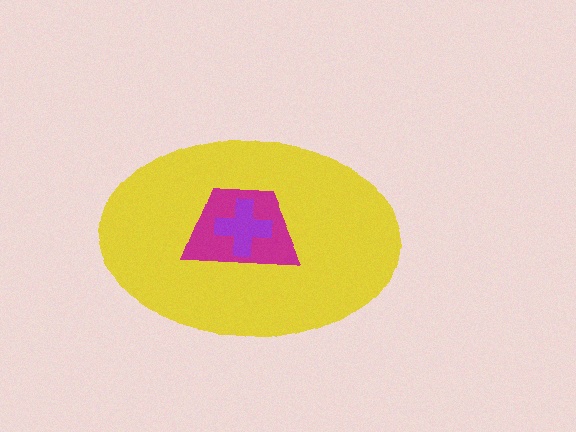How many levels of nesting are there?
3.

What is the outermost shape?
The yellow ellipse.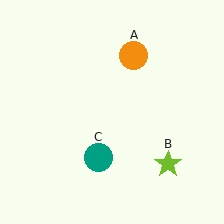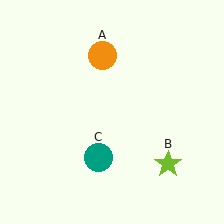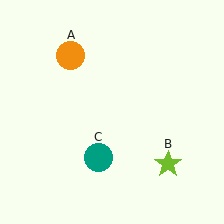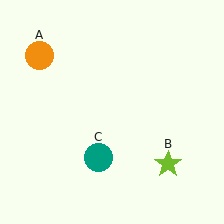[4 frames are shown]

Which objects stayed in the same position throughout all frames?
Lime star (object B) and teal circle (object C) remained stationary.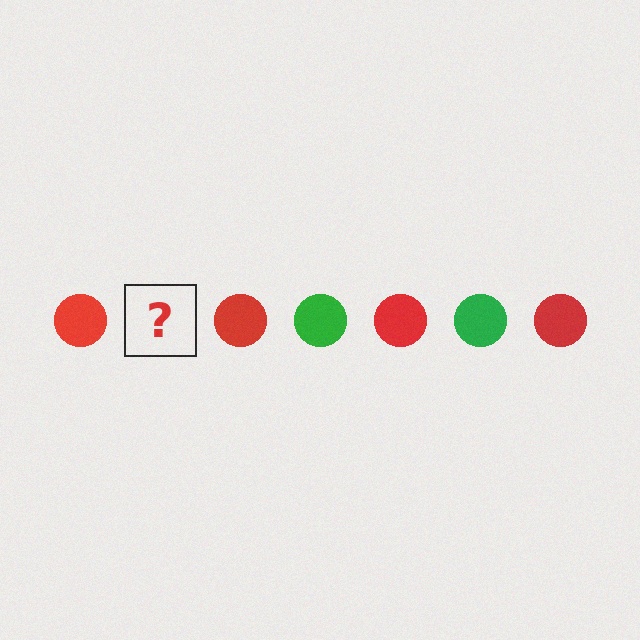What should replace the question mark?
The question mark should be replaced with a green circle.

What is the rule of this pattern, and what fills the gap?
The rule is that the pattern cycles through red, green circles. The gap should be filled with a green circle.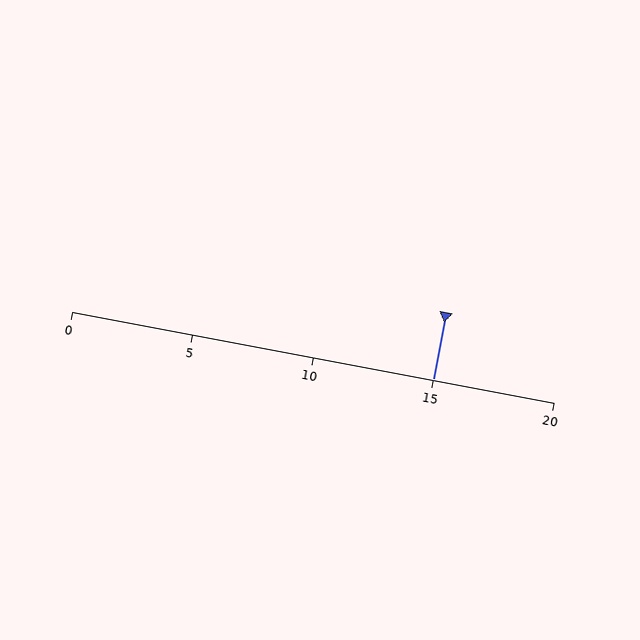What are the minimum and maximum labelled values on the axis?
The axis runs from 0 to 20.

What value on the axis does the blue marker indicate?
The marker indicates approximately 15.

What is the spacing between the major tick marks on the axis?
The major ticks are spaced 5 apart.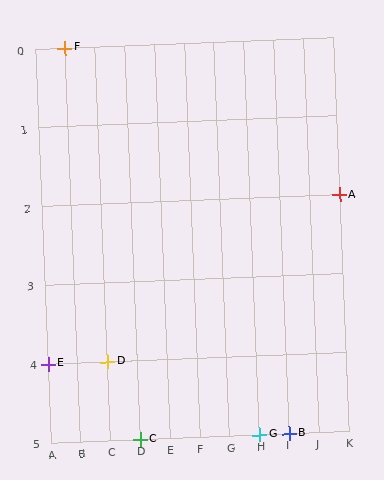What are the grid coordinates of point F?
Point F is at grid coordinates (B, 0).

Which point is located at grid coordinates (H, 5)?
Point G is at (H, 5).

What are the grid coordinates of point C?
Point C is at grid coordinates (D, 5).